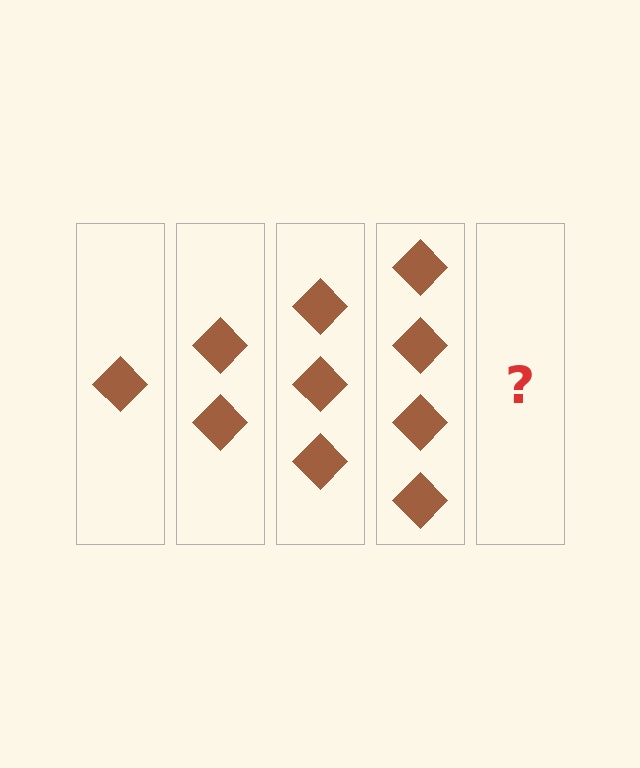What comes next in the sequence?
The next element should be 5 diamonds.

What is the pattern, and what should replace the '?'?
The pattern is that each step adds one more diamond. The '?' should be 5 diamonds.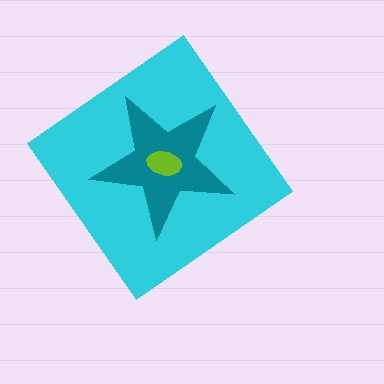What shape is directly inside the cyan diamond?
The teal star.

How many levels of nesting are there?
3.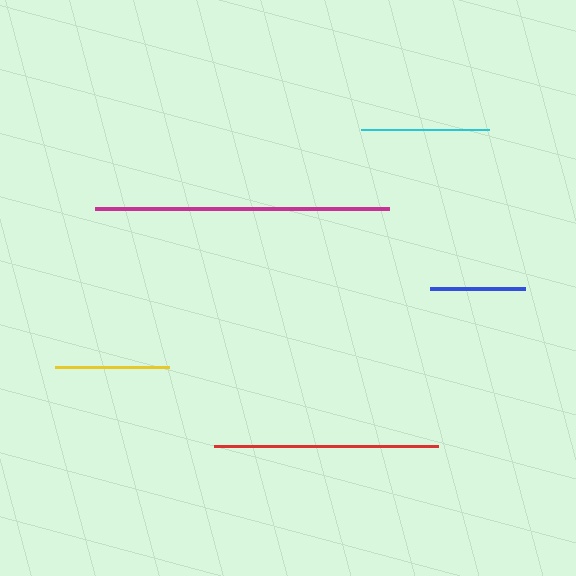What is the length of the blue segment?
The blue segment is approximately 96 pixels long.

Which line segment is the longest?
The magenta line is the longest at approximately 295 pixels.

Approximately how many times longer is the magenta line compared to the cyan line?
The magenta line is approximately 2.3 times the length of the cyan line.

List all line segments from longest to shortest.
From longest to shortest: magenta, red, cyan, yellow, blue.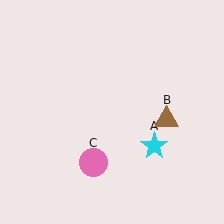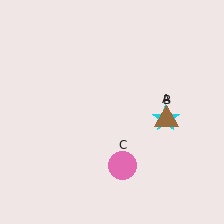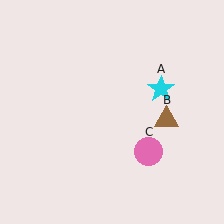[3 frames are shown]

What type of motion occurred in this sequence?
The cyan star (object A), pink circle (object C) rotated counterclockwise around the center of the scene.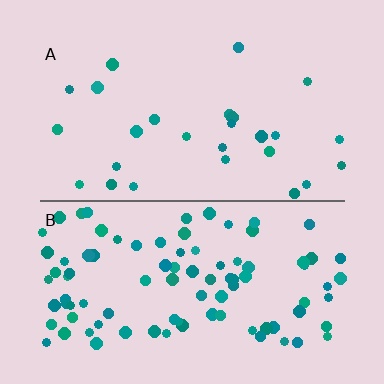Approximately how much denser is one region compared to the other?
Approximately 3.5× — region B over region A.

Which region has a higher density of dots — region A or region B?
B (the bottom).